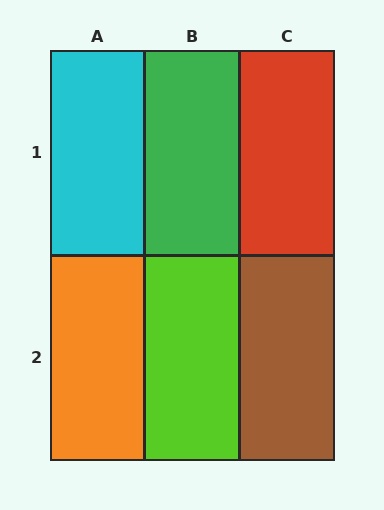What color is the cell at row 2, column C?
Brown.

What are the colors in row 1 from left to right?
Cyan, green, red.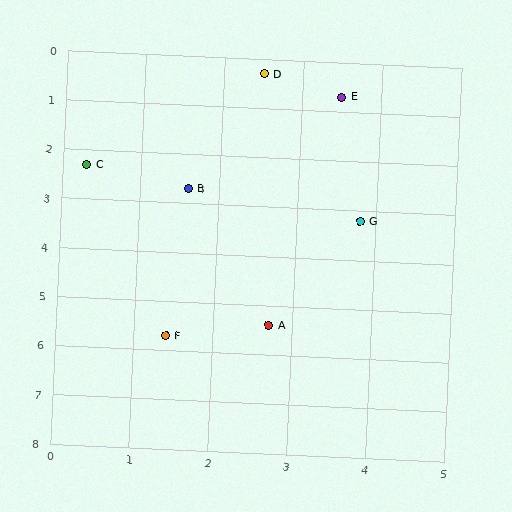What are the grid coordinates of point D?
Point D is at approximately (2.5, 0.3).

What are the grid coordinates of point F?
Point F is at approximately (1.4, 5.7).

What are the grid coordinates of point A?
Point A is at approximately (2.7, 5.4).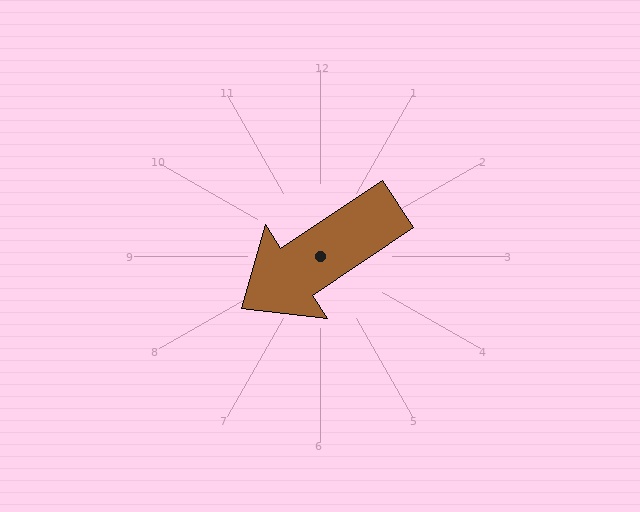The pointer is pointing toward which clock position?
Roughly 8 o'clock.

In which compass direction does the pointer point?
Southwest.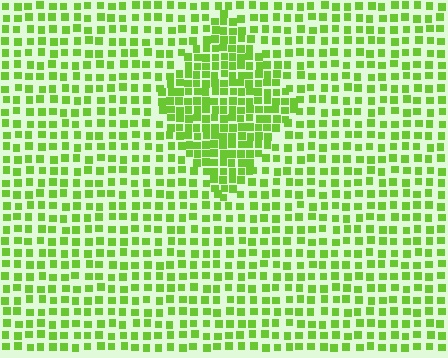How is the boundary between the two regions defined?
The boundary is defined by a change in element density (approximately 1.8x ratio). All elements are the same color, size, and shape.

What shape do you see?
I see a diamond.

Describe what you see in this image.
The image contains small lime elements arranged at two different densities. A diamond-shaped region is visible where the elements are more densely packed than the surrounding area.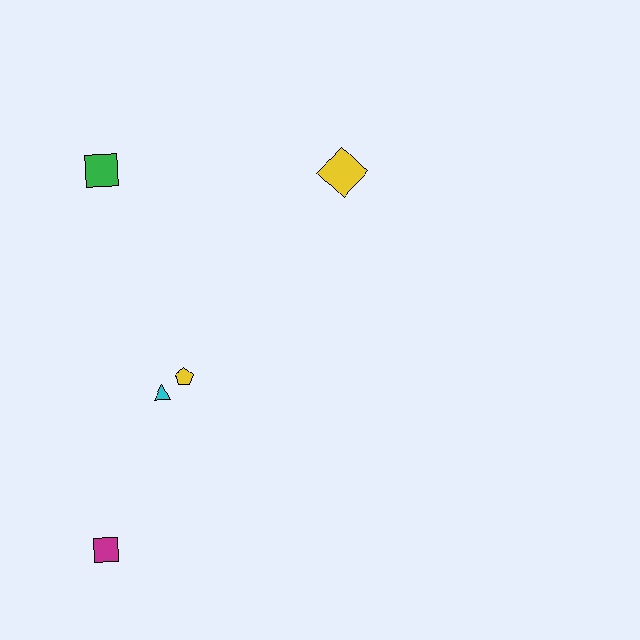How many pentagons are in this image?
There is 1 pentagon.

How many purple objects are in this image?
There are no purple objects.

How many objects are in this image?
There are 5 objects.